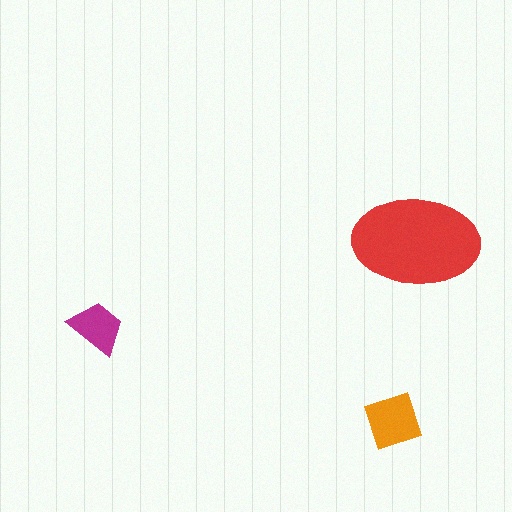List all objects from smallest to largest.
The magenta trapezoid, the orange diamond, the red ellipse.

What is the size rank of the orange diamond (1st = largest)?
2nd.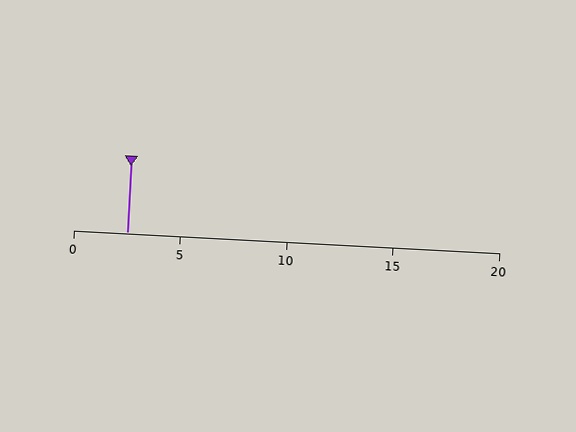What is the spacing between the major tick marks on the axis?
The major ticks are spaced 5 apart.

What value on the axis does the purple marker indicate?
The marker indicates approximately 2.5.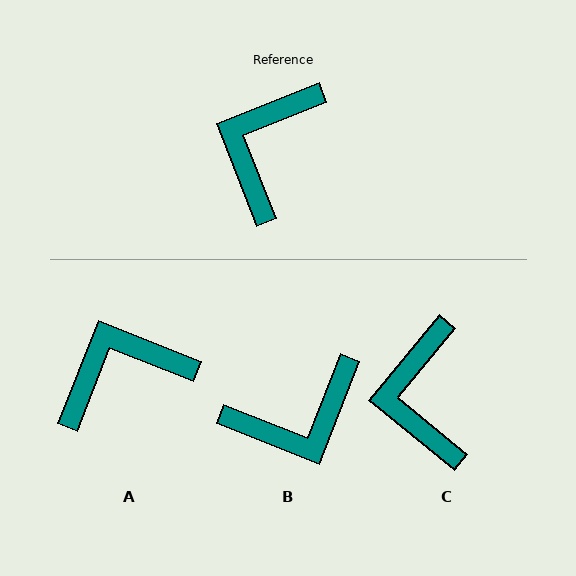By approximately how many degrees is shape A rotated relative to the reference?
Approximately 43 degrees clockwise.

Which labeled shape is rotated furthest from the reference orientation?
B, about 137 degrees away.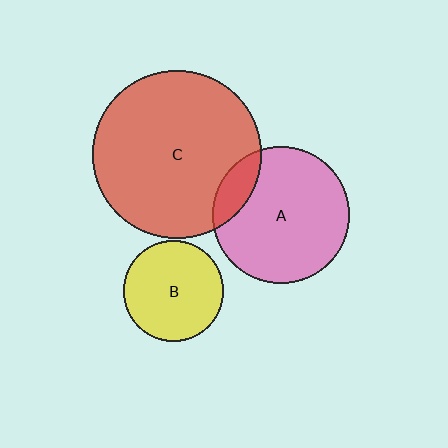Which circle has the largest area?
Circle C (red).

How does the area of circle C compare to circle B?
Approximately 2.8 times.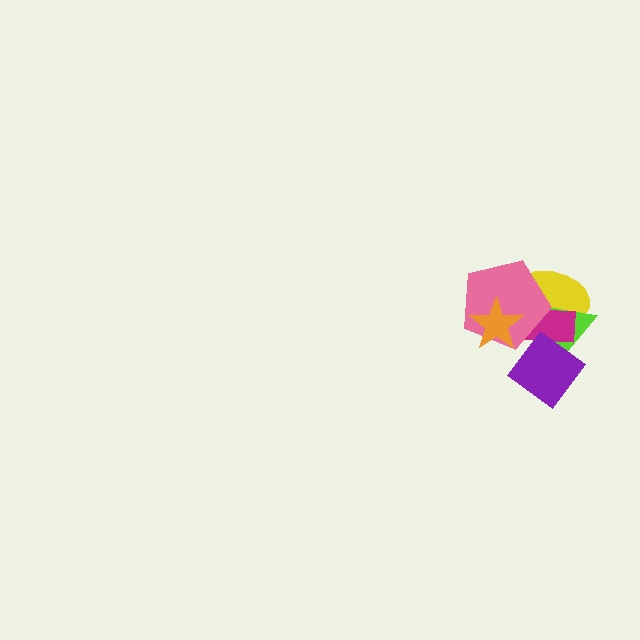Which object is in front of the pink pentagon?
The orange star is in front of the pink pentagon.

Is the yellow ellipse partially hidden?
Yes, it is partially covered by another shape.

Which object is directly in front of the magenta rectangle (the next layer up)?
The pink pentagon is directly in front of the magenta rectangle.